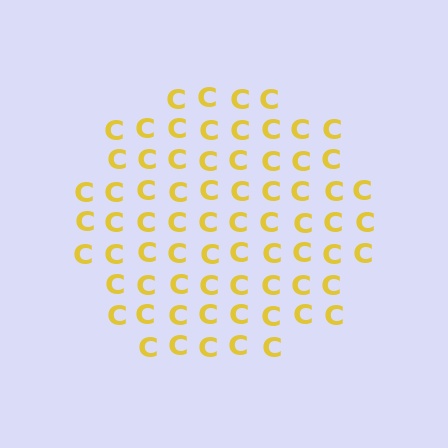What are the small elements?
The small elements are letter C's.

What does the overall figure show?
The overall figure shows a circle.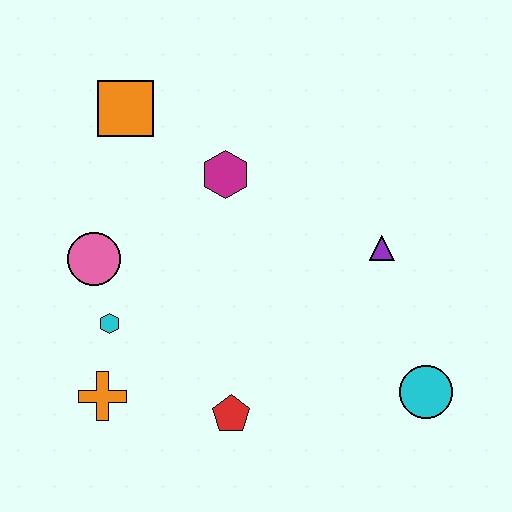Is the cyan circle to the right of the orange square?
Yes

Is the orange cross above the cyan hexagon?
No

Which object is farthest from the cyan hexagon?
The cyan circle is farthest from the cyan hexagon.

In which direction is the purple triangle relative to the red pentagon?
The purple triangle is above the red pentagon.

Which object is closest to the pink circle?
The cyan hexagon is closest to the pink circle.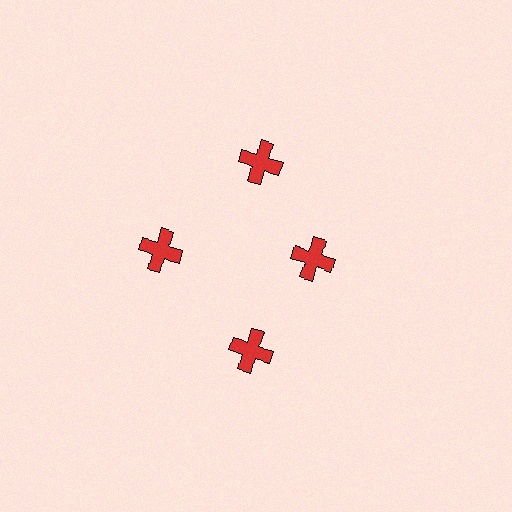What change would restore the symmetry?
The symmetry would be restored by moving it outward, back onto the ring so that all 4 crosses sit at equal angles and equal distance from the center.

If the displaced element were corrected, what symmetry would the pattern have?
It would have 4-fold rotational symmetry — the pattern would map onto itself every 90 degrees.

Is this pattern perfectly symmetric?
No. The 4 red crosses are arranged in a ring, but one element near the 3 o'clock position is pulled inward toward the center, breaking the 4-fold rotational symmetry.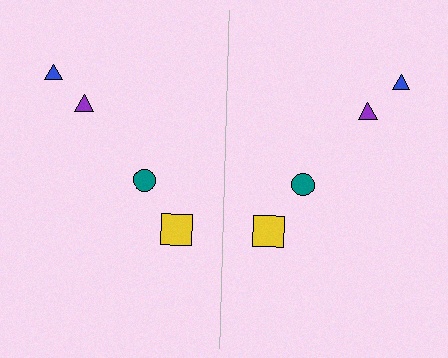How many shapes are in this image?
There are 8 shapes in this image.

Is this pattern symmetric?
Yes, this pattern has bilateral (reflection) symmetry.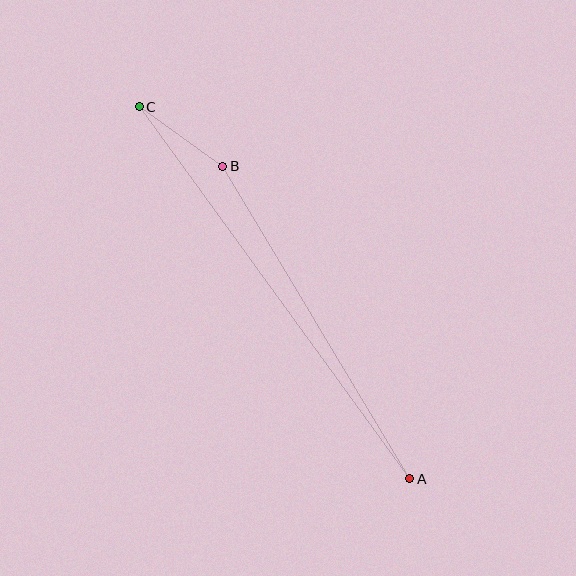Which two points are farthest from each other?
Points A and C are farthest from each other.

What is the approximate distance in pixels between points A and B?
The distance between A and B is approximately 364 pixels.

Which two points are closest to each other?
Points B and C are closest to each other.